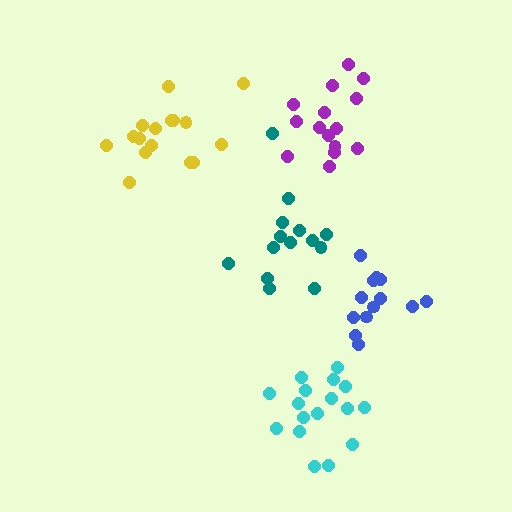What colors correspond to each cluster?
The clusters are colored: yellow, teal, purple, cyan, blue.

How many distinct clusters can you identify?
There are 5 distinct clusters.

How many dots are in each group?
Group 1: 16 dots, Group 2: 14 dots, Group 3: 15 dots, Group 4: 17 dots, Group 5: 13 dots (75 total).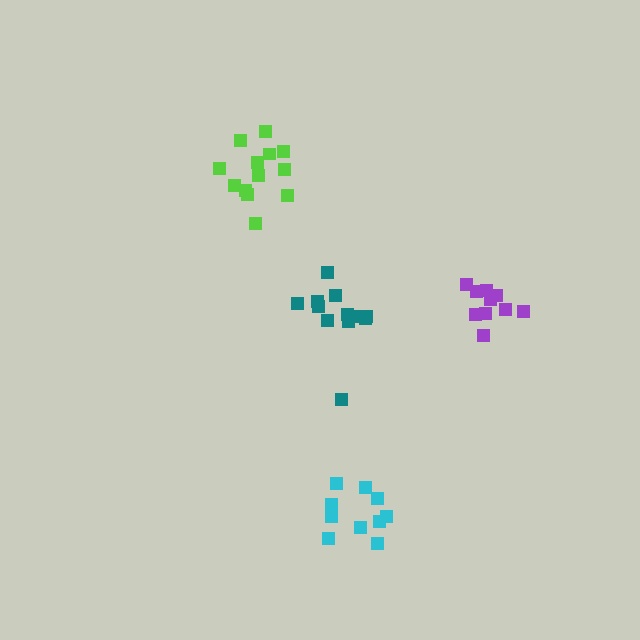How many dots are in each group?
Group 1: 10 dots, Group 2: 13 dots, Group 3: 10 dots, Group 4: 12 dots (45 total).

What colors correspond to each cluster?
The clusters are colored: purple, lime, cyan, teal.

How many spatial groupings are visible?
There are 4 spatial groupings.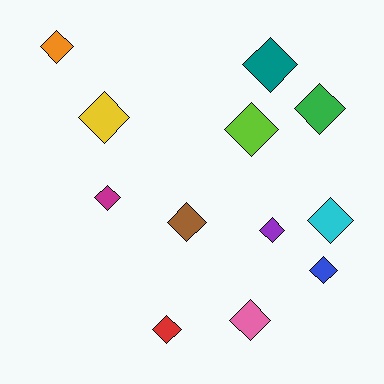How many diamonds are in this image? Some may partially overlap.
There are 12 diamonds.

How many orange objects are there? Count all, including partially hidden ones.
There is 1 orange object.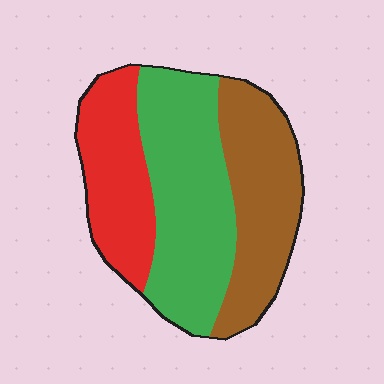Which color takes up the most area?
Green, at roughly 40%.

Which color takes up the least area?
Red, at roughly 25%.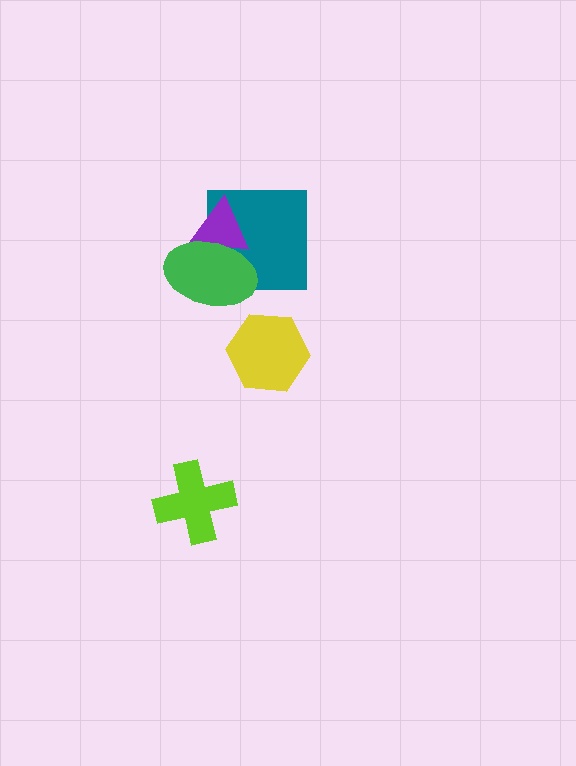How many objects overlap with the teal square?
2 objects overlap with the teal square.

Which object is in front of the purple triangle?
The green ellipse is in front of the purple triangle.